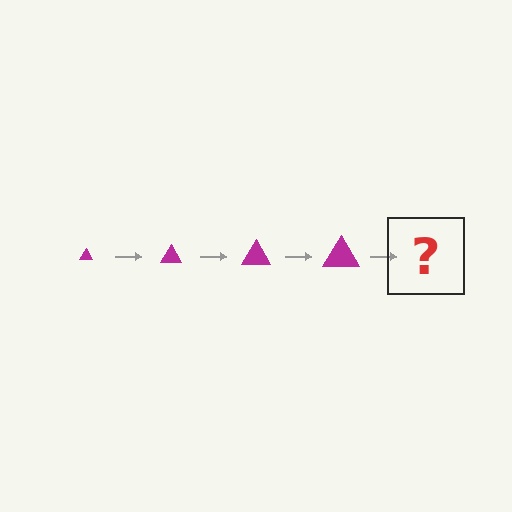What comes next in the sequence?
The next element should be a magenta triangle, larger than the previous one.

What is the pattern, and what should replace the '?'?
The pattern is that the triangle gets progressively larger each step. The '?' should be a magenta triangle, larger than the previous one.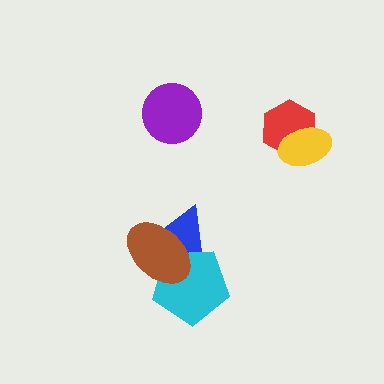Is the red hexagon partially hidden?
Yes, it is partially covered by another shape.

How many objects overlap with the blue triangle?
2 objects overlap with the blue triangle.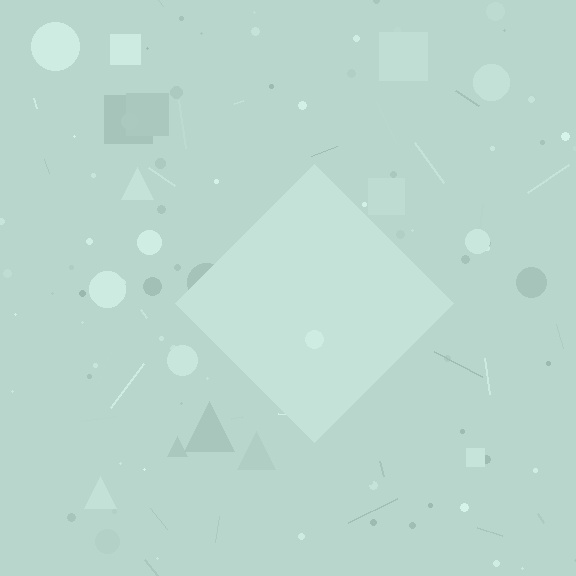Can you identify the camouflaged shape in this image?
The camouflaged shape is a diamond.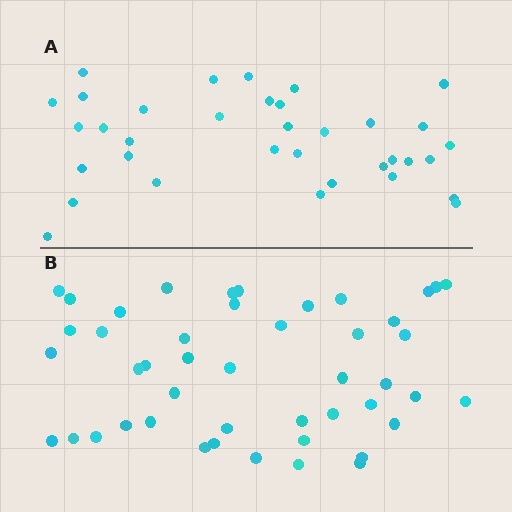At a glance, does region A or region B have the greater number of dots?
Region B (the bottom region) has more dots.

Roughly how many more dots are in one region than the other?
Region B has roughly 12 or so more dots than region A.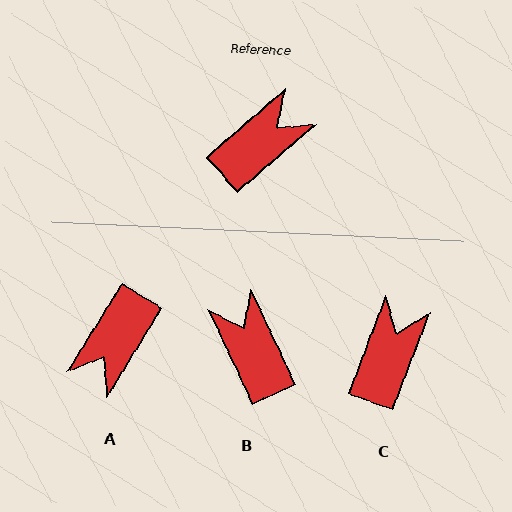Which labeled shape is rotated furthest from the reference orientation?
A, about 163 degrees away.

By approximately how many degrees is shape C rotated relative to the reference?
Approximately 28 degrees counter-clockwise.